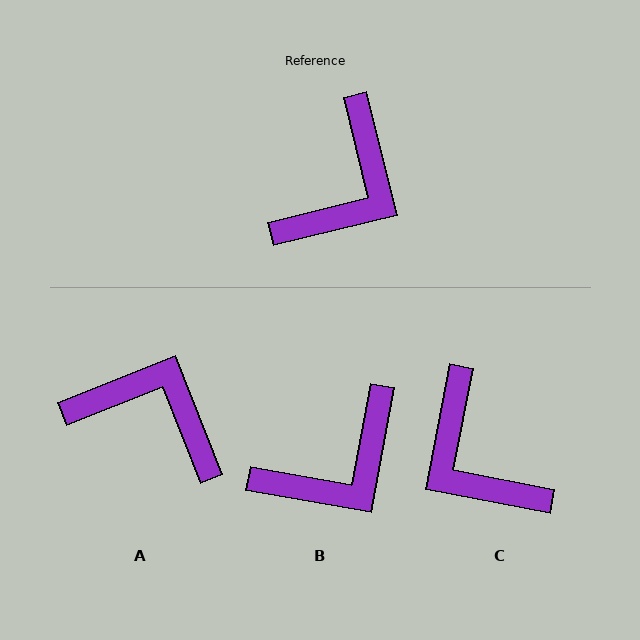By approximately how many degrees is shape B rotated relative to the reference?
Approximately 24 degrees clockwise.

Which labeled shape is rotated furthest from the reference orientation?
C, about 115 degrees away.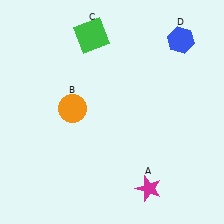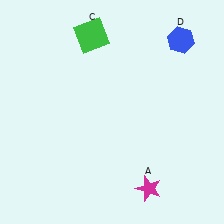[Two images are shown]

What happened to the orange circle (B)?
The orange circle (B) was removed in Image 2. It was in the top-left area of Image 1.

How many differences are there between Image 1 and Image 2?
There is 1 difference between the two images.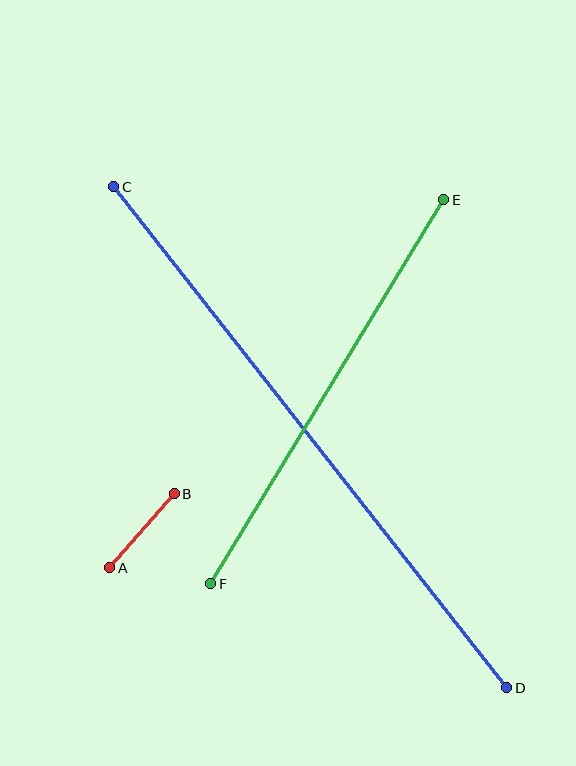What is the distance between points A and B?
The distance is approximately 98 pixels.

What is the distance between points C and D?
The distance is approximately 636 pixels.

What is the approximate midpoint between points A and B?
The midpoint is at approximately (142, 531) pixels.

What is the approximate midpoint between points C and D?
The midpoint is at approximately (310, 437) pixels.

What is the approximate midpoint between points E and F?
The midpoint is at approximately (327, 392) pixels.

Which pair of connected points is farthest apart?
Points C and D are farthest apart.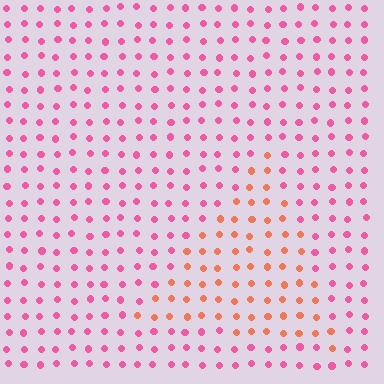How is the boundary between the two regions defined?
The boundary is defined purely by a slight shift in hue (about 42 degrees). Spacing, size, and orientation are identical on both sides.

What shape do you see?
I see a triangle.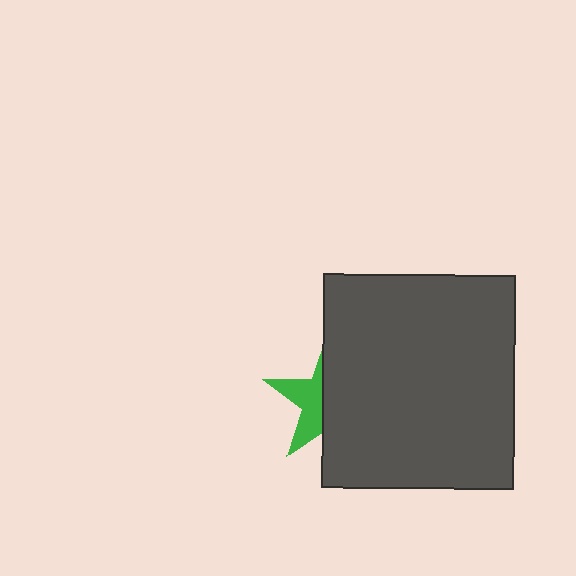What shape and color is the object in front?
The object in front is a dark gray rectangle.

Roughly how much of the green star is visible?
A small part of it is visible (roughly 40%).